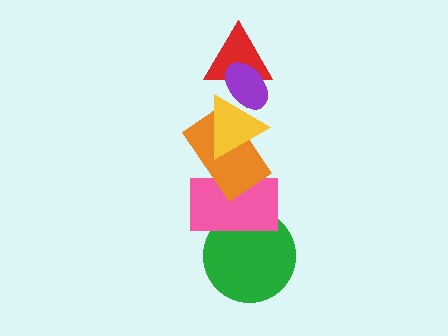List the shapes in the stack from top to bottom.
From top to bottom: the purple ellipse, the red triangle, the yellow triangle, the orange rectangle, the pink rectangle, the green circle.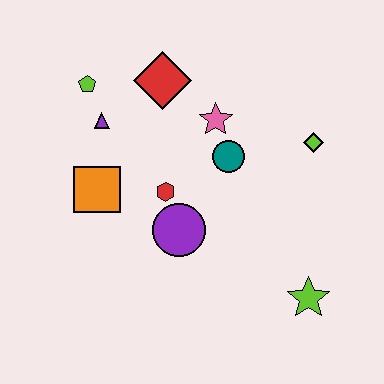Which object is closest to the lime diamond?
The teal circle is closest to the lime diamond.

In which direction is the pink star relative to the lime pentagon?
The pink star is to the right of the lime pentagon.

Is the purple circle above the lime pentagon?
No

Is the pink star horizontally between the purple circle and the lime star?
Yes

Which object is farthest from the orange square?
The lime star is farthest from the orange square.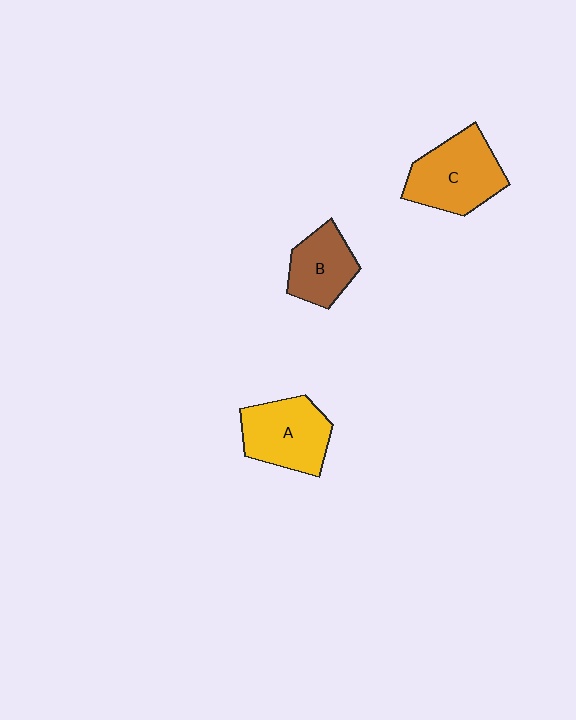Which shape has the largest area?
Shape C (orange).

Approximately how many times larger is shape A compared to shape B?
Approximately 1.3 times.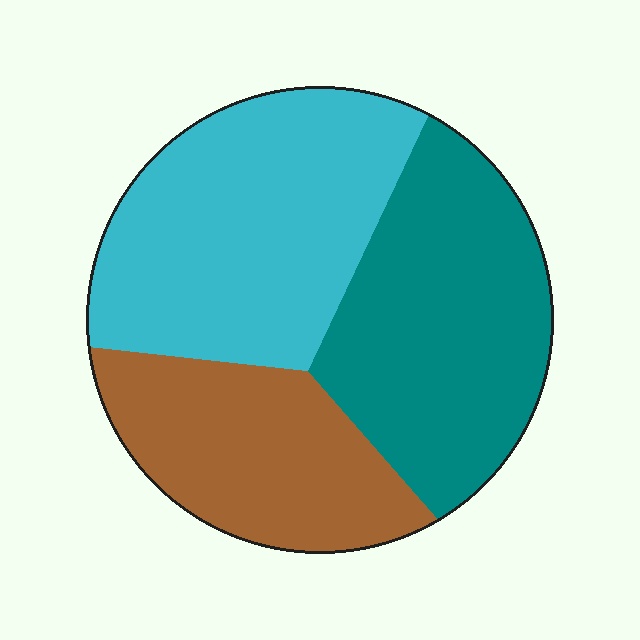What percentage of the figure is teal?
Teal takes up between a quarter and a half of the figure.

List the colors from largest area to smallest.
From largest to smallest: cyan, teal, brown.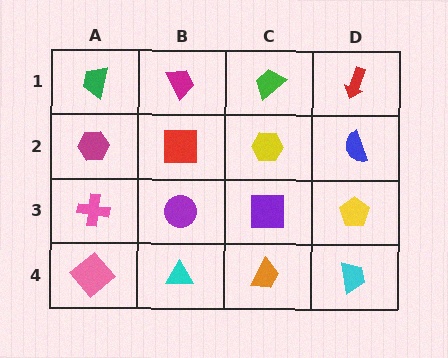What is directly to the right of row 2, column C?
A blue semicircle.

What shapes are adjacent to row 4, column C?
A purple square (row 3, column C), a cyan triangle (row 4, column B), a cyan trapezoid (row 4, column D).